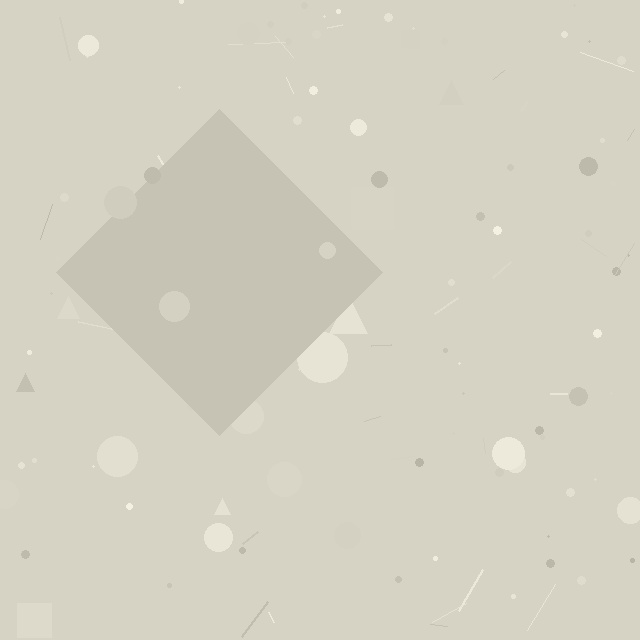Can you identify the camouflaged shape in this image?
The camouflaged shape is a diamond.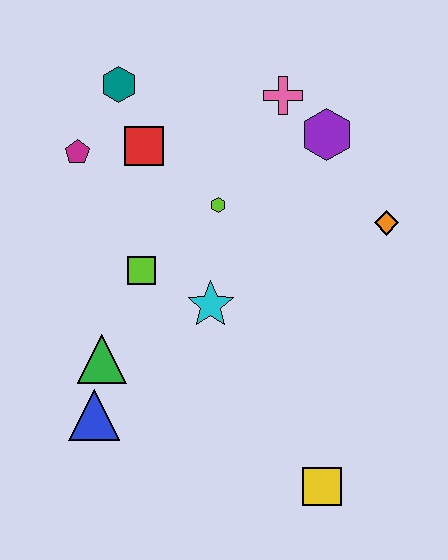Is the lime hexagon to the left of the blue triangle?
No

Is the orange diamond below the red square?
Yes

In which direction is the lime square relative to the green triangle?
The lime square is above the green triangle.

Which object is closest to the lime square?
The cyan star is closest to the lime square.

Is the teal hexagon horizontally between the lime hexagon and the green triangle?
Yes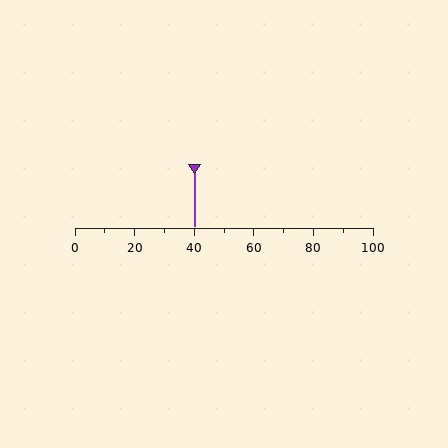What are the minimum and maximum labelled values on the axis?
The axis runs from 0 to 100.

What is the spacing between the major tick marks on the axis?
The major ticks are spaced 20 apart.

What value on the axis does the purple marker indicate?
The marker indicates approximately 40.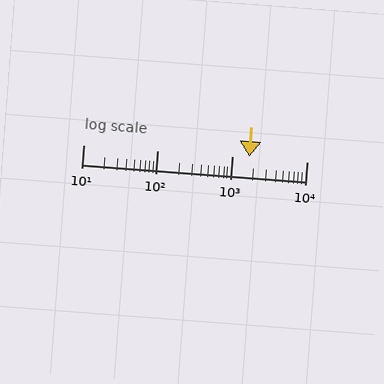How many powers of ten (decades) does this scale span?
The scale spans 3 decades, from 10 to 10000.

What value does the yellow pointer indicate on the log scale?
The pointer indicates approximately 1700.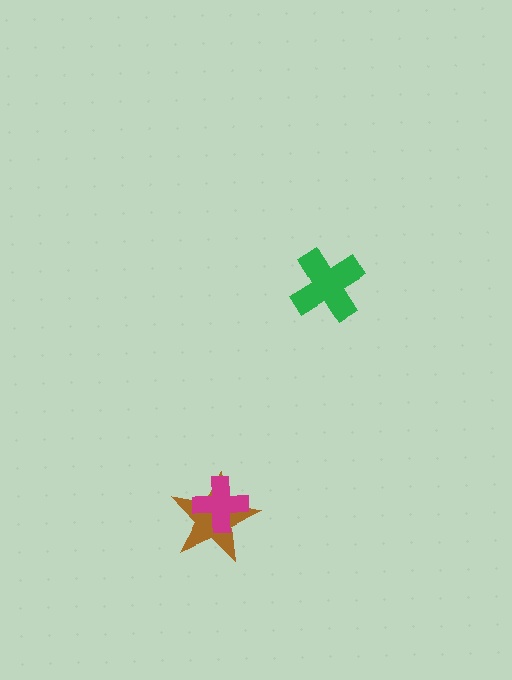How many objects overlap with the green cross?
0 objects overlap with the green cross.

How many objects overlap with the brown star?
1 object overlaps with the brown star.